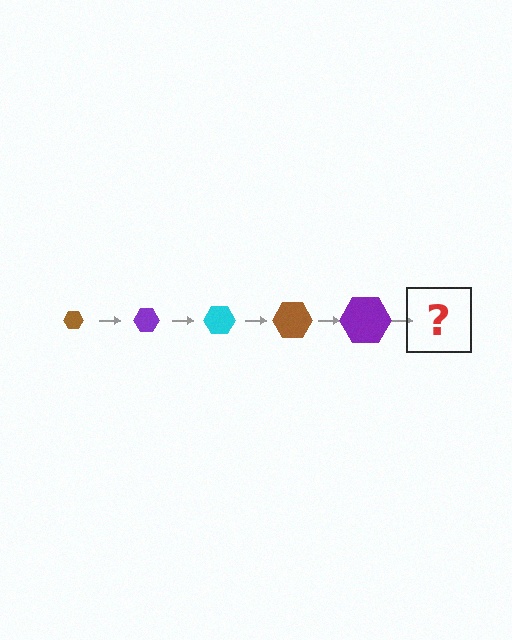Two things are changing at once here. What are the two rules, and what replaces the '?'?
The two rules are that the hexagon grows larger each step and the color cycles through brown, purple, and cyan. The '?' should be a cyan hexagon, larger than the previous one.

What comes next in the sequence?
The next element should be a cyan hexagon, larger than the previous one.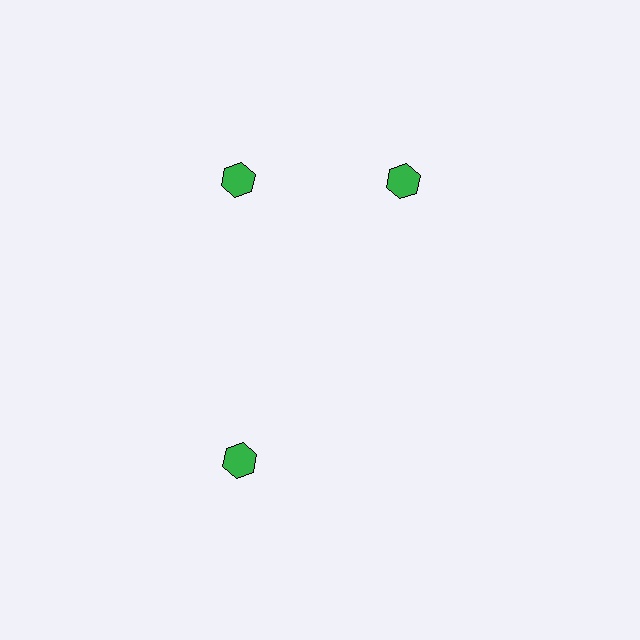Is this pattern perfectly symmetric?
No. The 3 green hexagons are arranged in a ring, but one element near the 3 o'clock position is rotated out of alignment along the ring, breaking the 3-fold rotational symmetry.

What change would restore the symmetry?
The symmetry would be restored by rotating it back into even spacing with its neighbors so that all 3 hexagons sit at equal angles and equal distance from the center.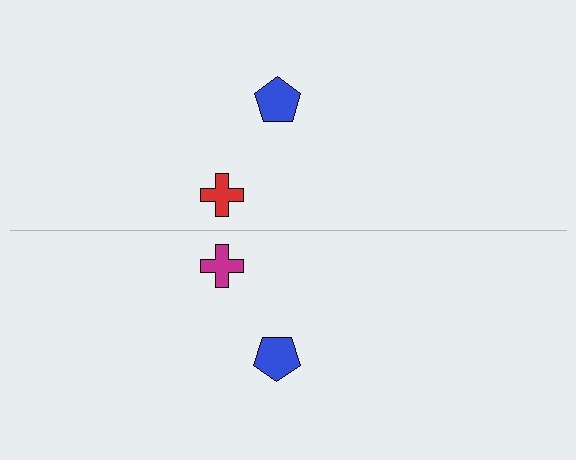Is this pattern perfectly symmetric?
No, the pattern is not perfectly symmetric. The magenta cross on the bottom side breaks the symmetry — its mirror counterpart is red.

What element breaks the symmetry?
The magenta cross on the bottom side breaks the symmetry — its mirror counterpart is red.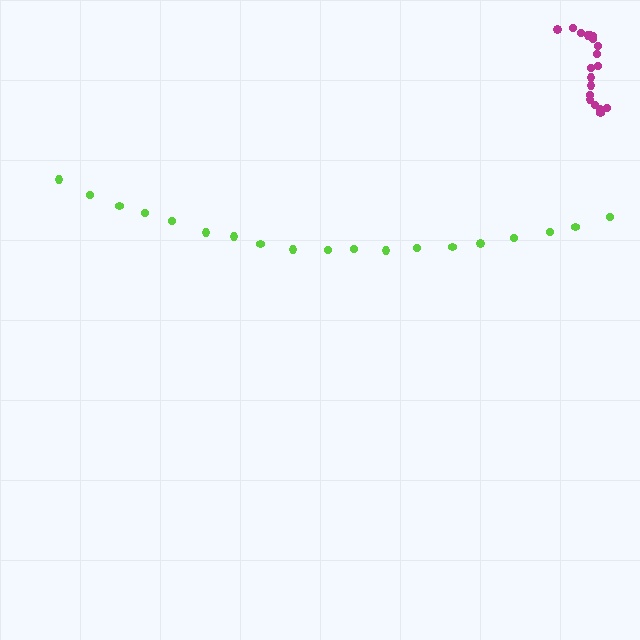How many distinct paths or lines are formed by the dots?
There are 2 distinct paths.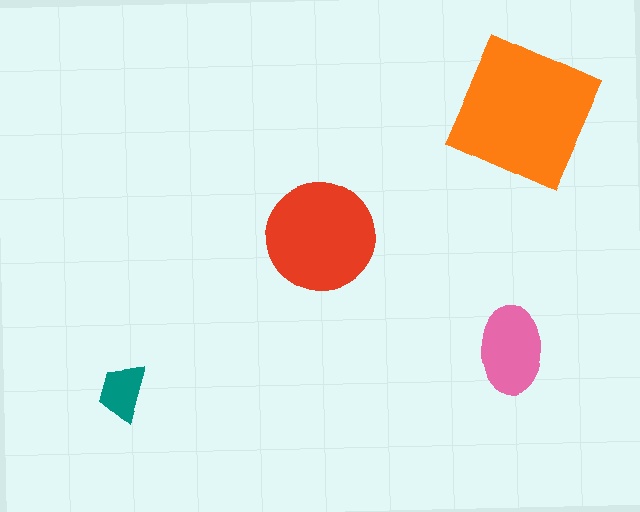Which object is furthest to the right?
The orange square is rightmost.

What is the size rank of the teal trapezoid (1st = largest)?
4th.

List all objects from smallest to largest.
The teal trapezoid, the pink ellipse, the red circle, the orange square.